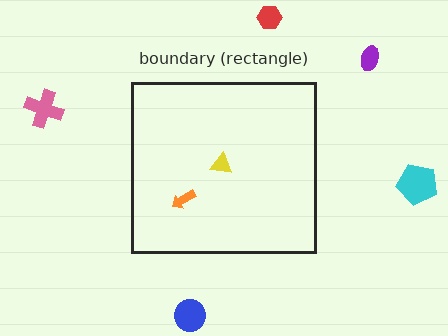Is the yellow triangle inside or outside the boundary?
Inside.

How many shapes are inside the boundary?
2 inside, 5 outside.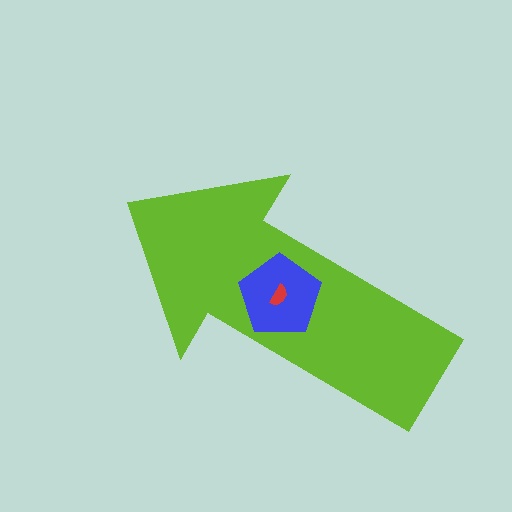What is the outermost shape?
The lime arrow.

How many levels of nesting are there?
3.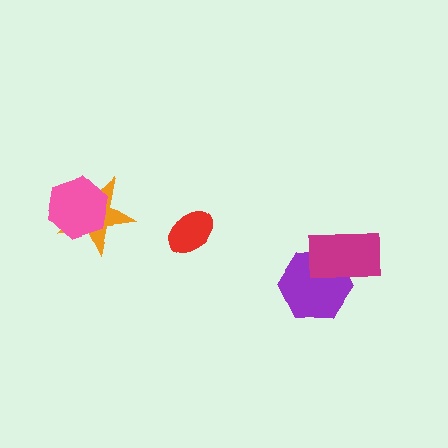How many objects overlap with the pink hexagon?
1 object overlaps with the pink hexagon.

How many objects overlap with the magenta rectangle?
1 object overlaps with the magenta rectangle.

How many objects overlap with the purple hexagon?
1 object overlaps with the purple hexagon.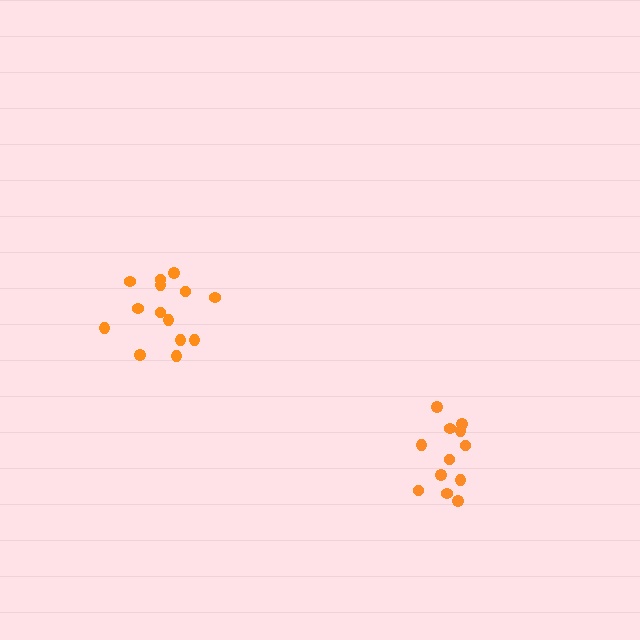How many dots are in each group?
Group 1: 12 dots, Group 2: 14 dots (26 total).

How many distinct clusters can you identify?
There are 2 distinct clusters.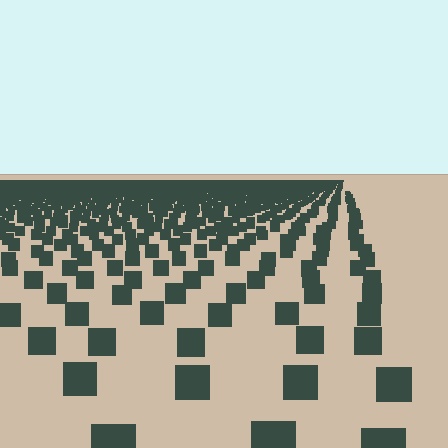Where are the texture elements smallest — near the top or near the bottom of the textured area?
Near the top.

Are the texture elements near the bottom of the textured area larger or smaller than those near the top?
Larger. Near the bottom, elements are closer to the viewer and appear at a bigger on-screen size.